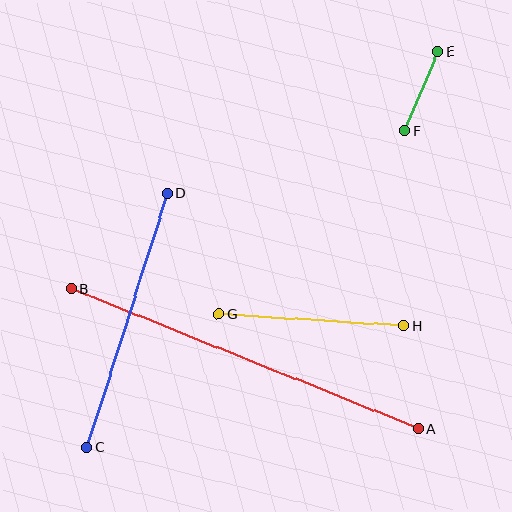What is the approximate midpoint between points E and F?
The midpoint is at approximately (421, 91) pixels.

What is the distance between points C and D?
The distance is approximately 267 pixels.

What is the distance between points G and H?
The distance is approximately 185 pixels.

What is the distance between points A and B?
The distance is approximately 374 pixels.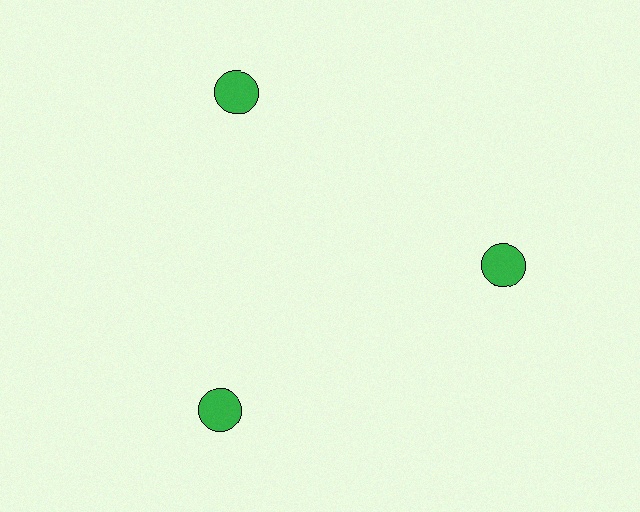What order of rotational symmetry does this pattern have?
This pattern has 3-fold rotational symmetry.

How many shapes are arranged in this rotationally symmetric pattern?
There are 3 shapes, arranged in 3 groups of 1.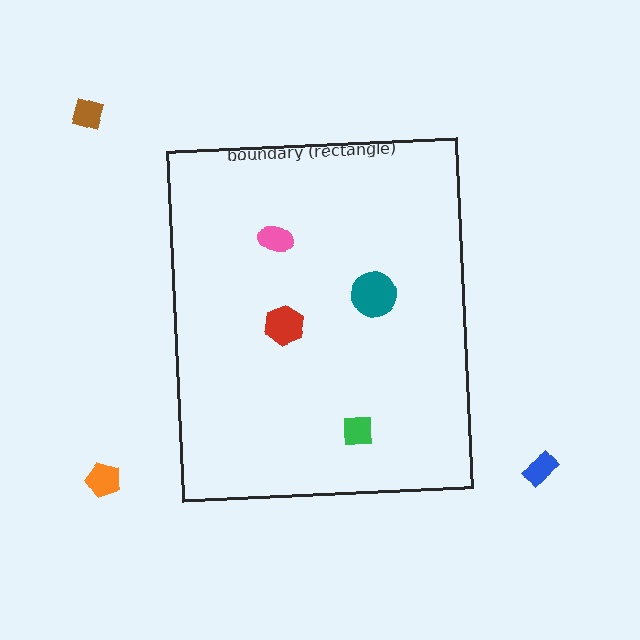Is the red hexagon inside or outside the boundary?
Inside.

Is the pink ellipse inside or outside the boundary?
Inside.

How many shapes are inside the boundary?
4 inside, 3 outside.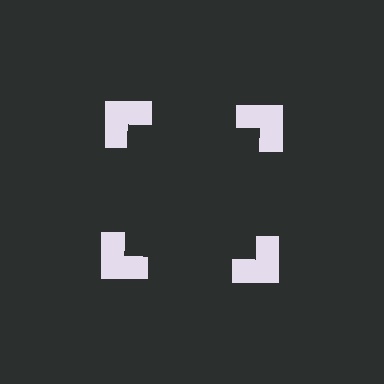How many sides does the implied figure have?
4 sides.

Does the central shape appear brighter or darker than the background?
It typically appears slightly darker than the background, even though no actual brightness change is drawn.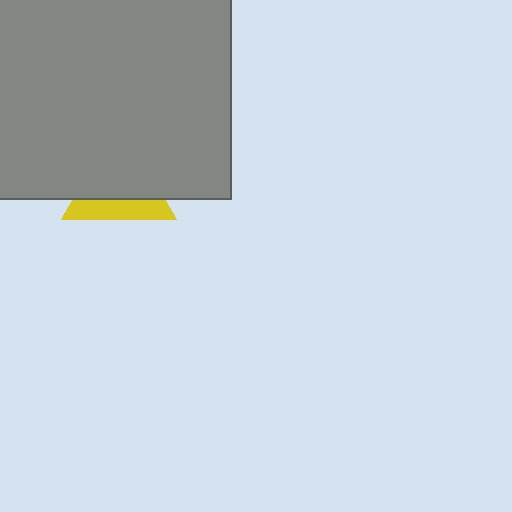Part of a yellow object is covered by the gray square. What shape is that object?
It is a triangle.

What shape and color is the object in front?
The object in front is a gray square.